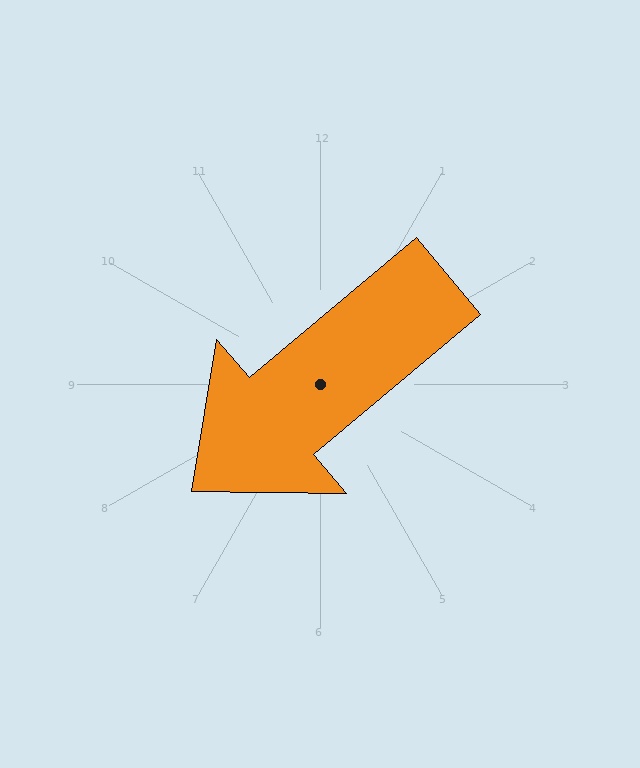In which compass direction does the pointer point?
Southwest.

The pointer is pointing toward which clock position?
Roughly 8 o'clock.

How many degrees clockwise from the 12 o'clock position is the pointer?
Approximately 230 degrees.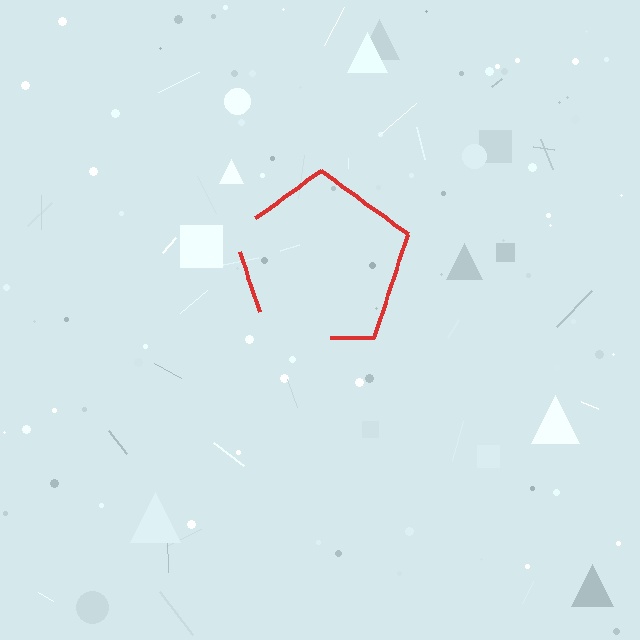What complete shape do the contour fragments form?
The contour fragments form a pentagon.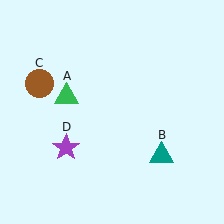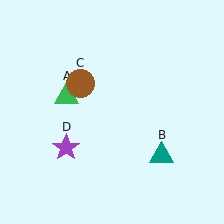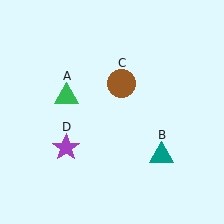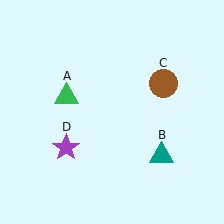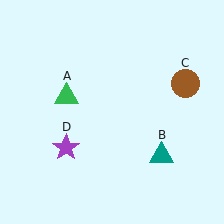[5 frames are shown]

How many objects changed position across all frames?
1 object changed position: brown circle (object C).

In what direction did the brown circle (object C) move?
The brown circle (object C) moved right.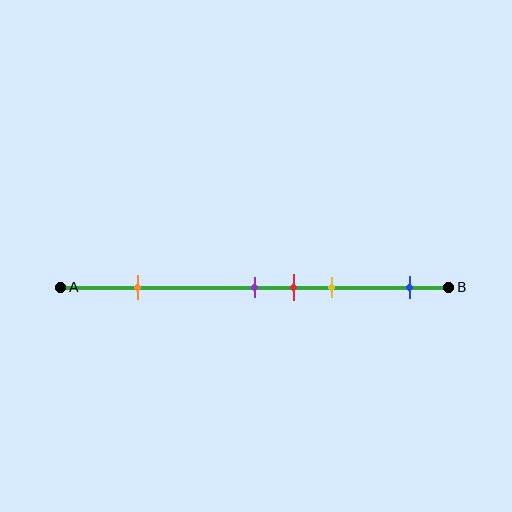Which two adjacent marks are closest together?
The purple and red marks are the closest adjacent pair.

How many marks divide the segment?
There are 5 marks dividing the segment.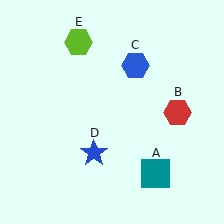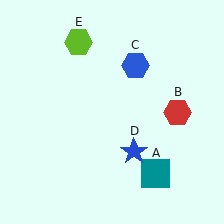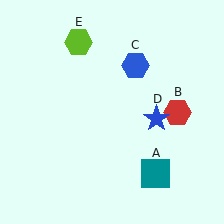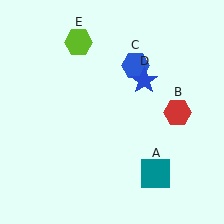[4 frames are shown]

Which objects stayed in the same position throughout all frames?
Teal square (object A) and red hexagon (object B) and blue hexagon (object C) and lime hexagon (object E) remained stationary.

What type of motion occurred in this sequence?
The blue star (object D) rotated counterclockwise around the center of the scene.